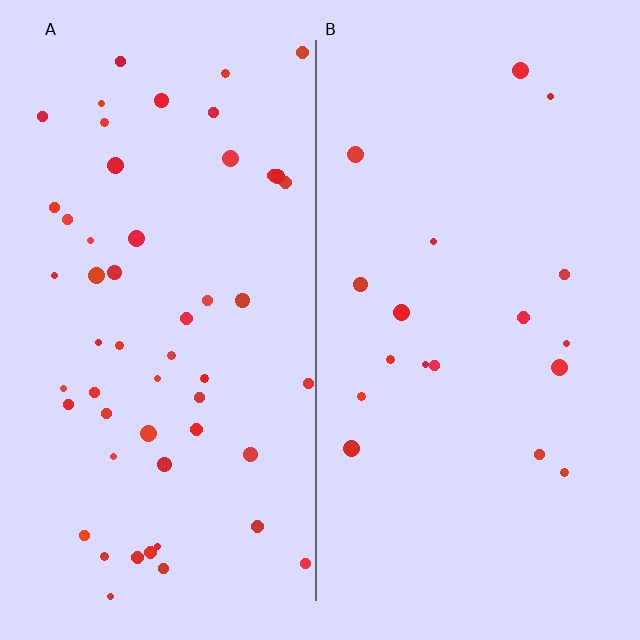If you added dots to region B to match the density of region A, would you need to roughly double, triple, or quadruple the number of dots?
Approximately triple.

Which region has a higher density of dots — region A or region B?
A (the left).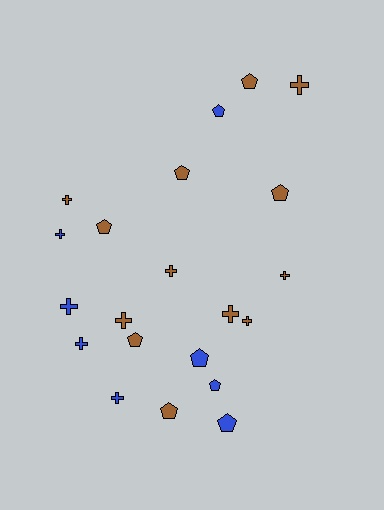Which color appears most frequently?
Brown, with 13 objects.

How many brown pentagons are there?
There are 6 brown pentagons.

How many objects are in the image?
There are 21 objects.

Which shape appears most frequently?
Cross, with 11 objects.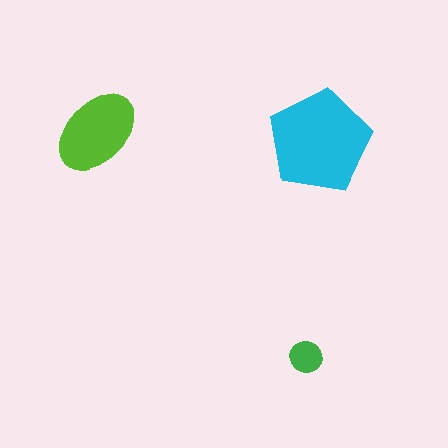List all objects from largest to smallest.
The cyan pentagon, the lime ellipse, the green circle.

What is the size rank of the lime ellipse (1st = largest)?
2nd.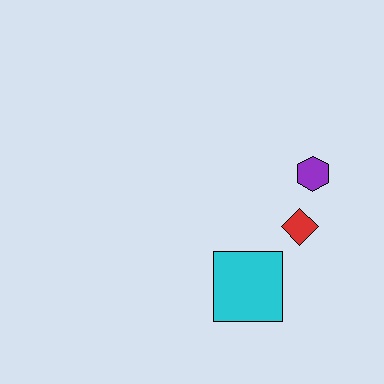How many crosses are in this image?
There are no crosses.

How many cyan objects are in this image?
There is 1 cyan object.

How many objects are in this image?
There are 3 objects.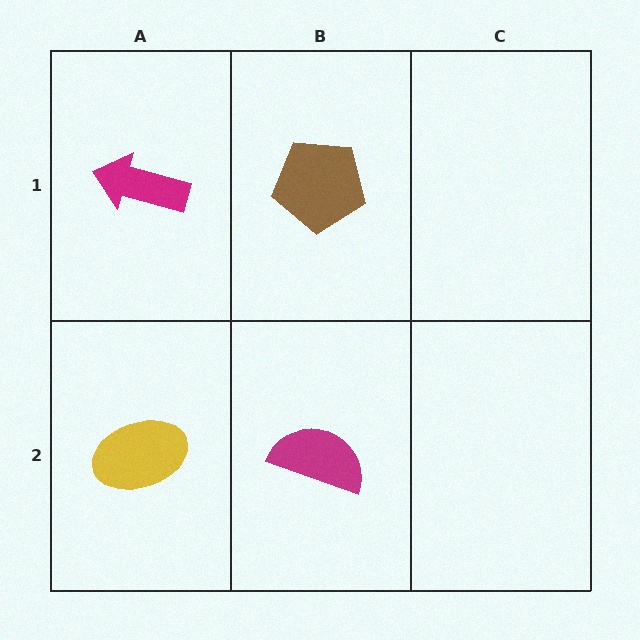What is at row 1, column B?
A brown pentagon.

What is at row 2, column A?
A yellow ellipse.